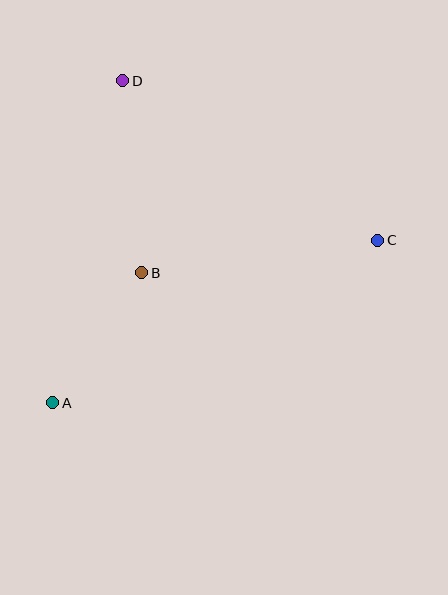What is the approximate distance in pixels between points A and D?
The distance between A and D is approximately 329 pixels.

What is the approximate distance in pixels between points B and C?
The distance between B and C is approximately 238 pixels.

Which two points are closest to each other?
Points A and B are closest to each other.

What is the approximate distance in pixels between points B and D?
The distance between B and D is approximately 193 pixels.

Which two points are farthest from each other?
Points A and C are farthest from each other.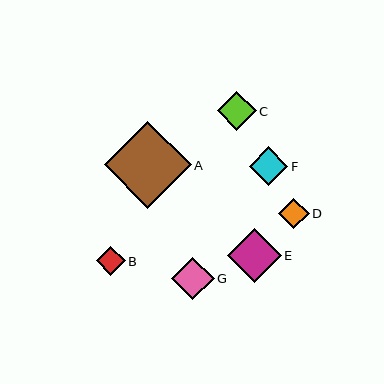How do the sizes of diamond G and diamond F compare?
Diamond G and diamond F are approximately the same size.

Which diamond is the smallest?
Diamond B is the smallest with a size of approximately 29 pixels.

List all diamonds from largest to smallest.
From largest to smallest: A, E, G, C, F, D, B.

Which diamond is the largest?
Diamond A is the largest with a size of approximately 86 pixels.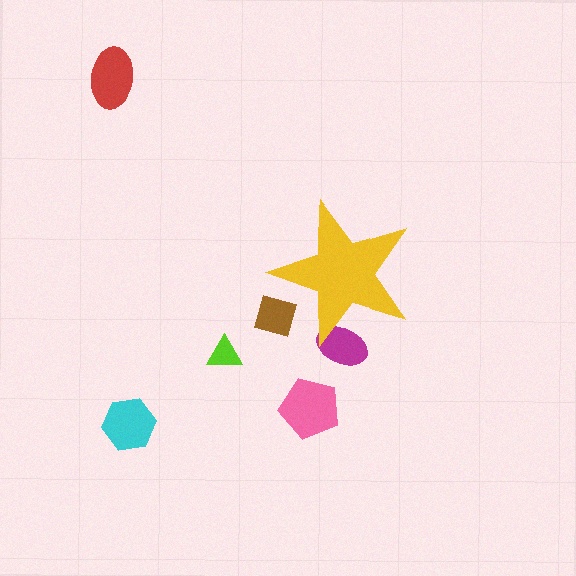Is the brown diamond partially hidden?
Yes, the brown diamond is partially hidden behind the yellow star.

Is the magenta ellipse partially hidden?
Yes, the magenta ellipse is partially hidden behind the yellow star.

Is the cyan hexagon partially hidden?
No, the cyan hexagon is fully visible.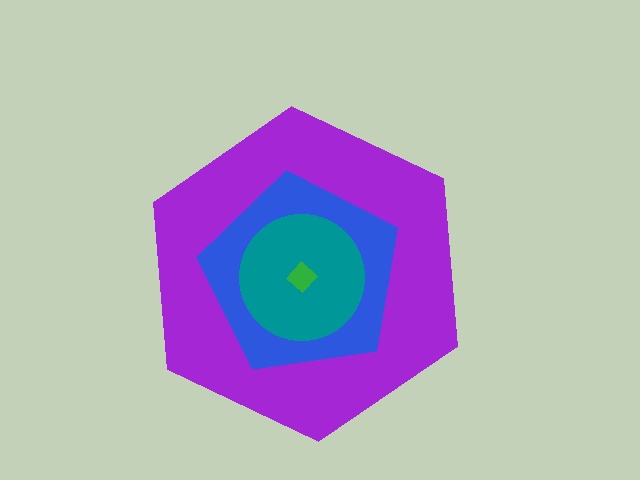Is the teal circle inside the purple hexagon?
Yes.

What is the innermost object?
The green diamond.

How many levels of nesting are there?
4.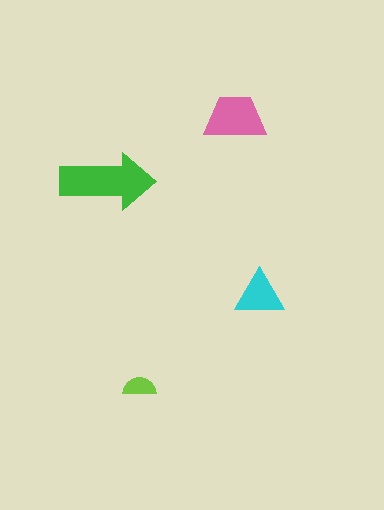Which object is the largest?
The green arrow.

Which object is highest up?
The pink trapezoid is topmost.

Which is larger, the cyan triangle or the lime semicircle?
The cyan triangle.